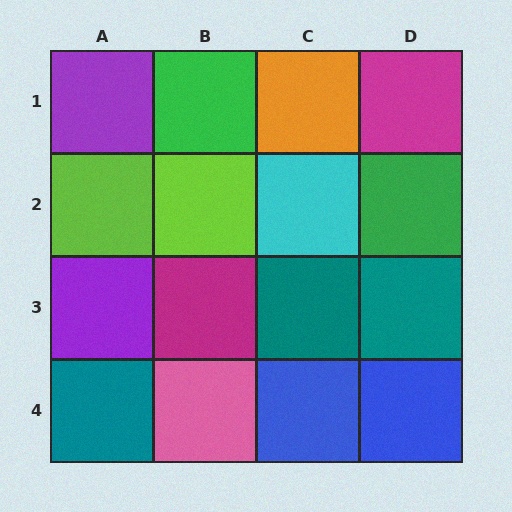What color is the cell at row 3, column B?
Magenta.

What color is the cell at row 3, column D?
Teal.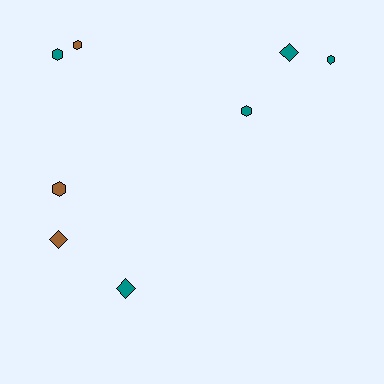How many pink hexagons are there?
There are no pink hexagons.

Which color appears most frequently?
Teal, with 5 objects.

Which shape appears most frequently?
Hexagon, with 5 objects.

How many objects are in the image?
There are 8 objects.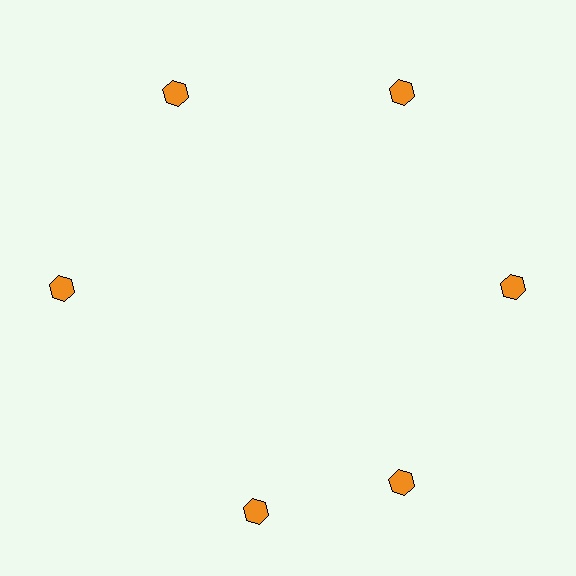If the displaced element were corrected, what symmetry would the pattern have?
It would have 6-fold rotational symmetry — the pattern would map onto itself every 60 degrees.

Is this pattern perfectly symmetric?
No. The 6 orange hexagons are arranged in a ring, but one element near the 7 o'clock position is rotated out of alignment along the ring, breaking the 6-fold rotational symmetry.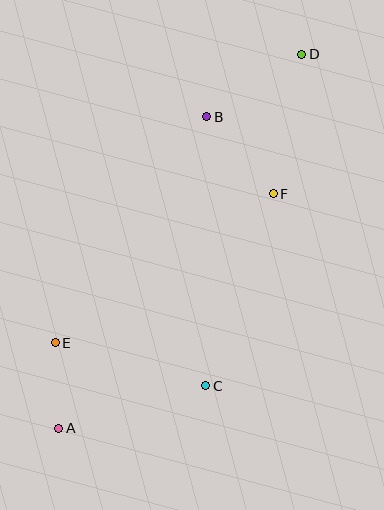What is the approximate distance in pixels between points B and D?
The distance between B and D is approximately 113 pixels.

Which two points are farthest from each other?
Points A and D are farthest from each other.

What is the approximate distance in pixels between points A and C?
The distance between A and C is approximately 153 pixels.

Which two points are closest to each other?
Points A and E are closest to each other.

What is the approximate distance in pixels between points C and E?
The distance between C and E is approximately 157 pixels.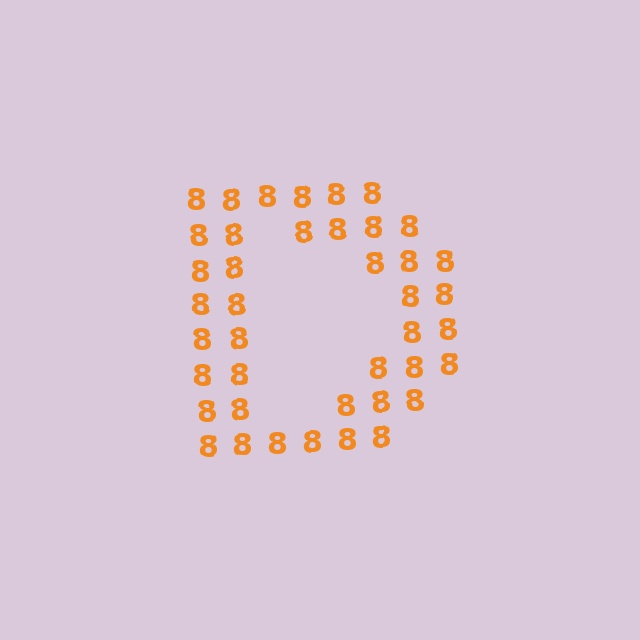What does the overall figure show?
The overall figure shows the letter D.